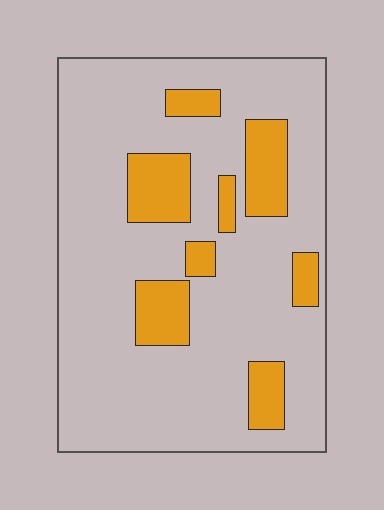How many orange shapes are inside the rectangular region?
8.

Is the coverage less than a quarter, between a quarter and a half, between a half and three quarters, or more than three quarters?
Less than a quarter.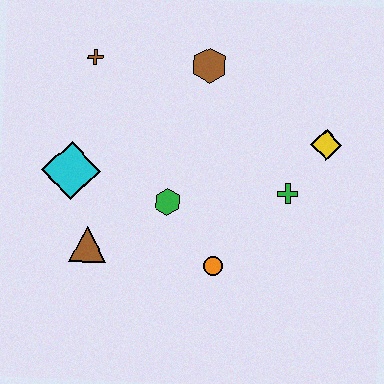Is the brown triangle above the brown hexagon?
No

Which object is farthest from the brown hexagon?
The brown triangle is farthest from the brown hexagon.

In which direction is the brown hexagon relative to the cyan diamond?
The brown hexagon is to the right of the cyan diamond.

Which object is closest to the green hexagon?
The orange circle is closest to the green hexagon.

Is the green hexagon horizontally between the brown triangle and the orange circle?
Yes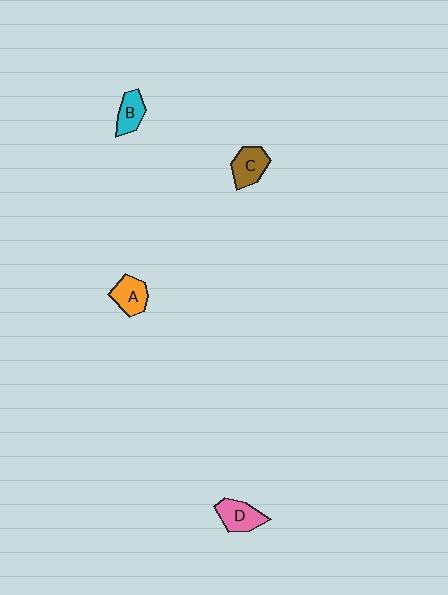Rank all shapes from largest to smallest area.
From largest to smallest: D (pink), C (brown), A (orange), B (cyan).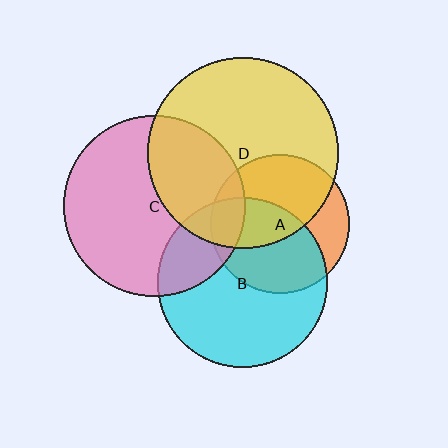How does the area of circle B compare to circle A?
Approximately 1.5 times.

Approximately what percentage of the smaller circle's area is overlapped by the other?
Approximately 55%.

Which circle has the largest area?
Circle D (yellow).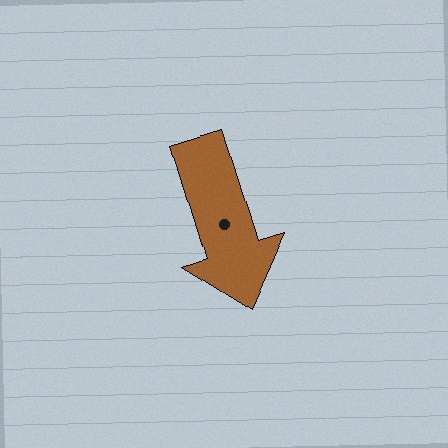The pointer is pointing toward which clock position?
Roughly 5 o'clock.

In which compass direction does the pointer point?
South.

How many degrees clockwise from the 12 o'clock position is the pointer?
Approximately 163 degrees.